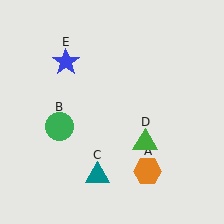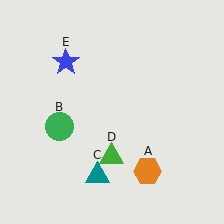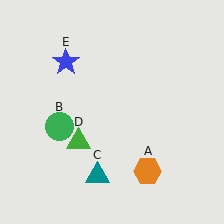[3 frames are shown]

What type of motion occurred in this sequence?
The green triangle (object D) rotated clockwise around the center of the scene.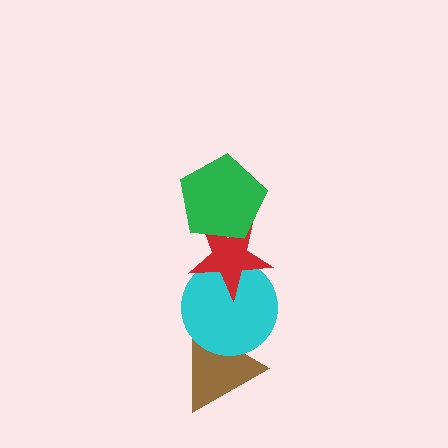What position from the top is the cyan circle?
The cyan circle is 3rd from the top.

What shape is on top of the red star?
The green pentagon is on top of the red star.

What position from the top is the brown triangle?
The brown triangle is 4th from the top.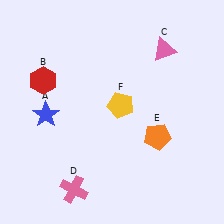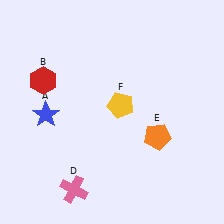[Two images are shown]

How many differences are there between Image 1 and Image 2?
There is 1 difference between the two images.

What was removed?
The pink triangle (C) was removed in Image 2.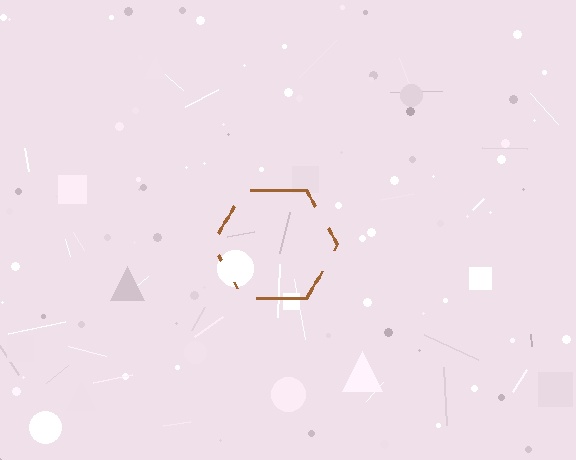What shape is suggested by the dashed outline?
The dashed outline suggests a hexagon.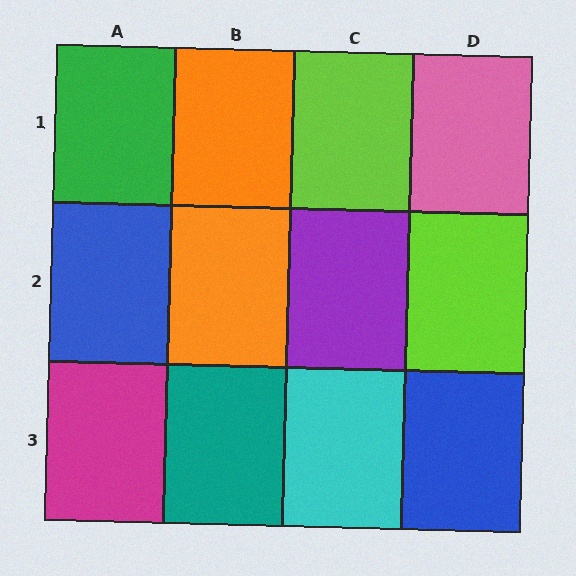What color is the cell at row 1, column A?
Green.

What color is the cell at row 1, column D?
Pink.